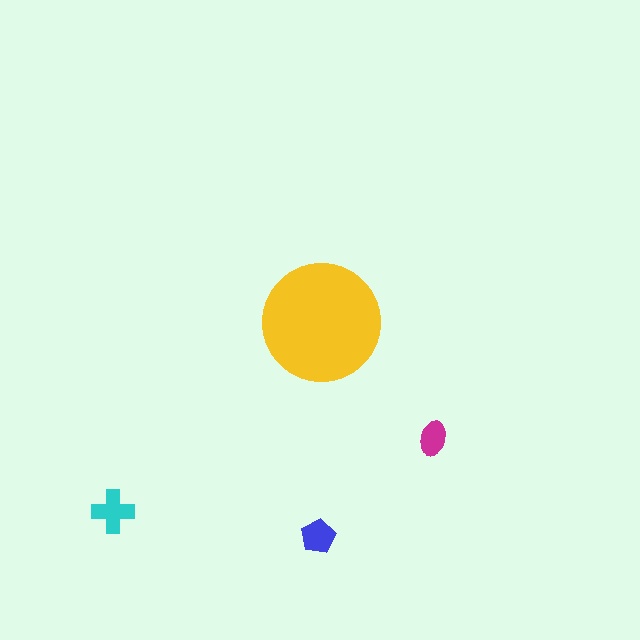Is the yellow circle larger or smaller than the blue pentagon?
Larger.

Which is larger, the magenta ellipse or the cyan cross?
The cyan cross.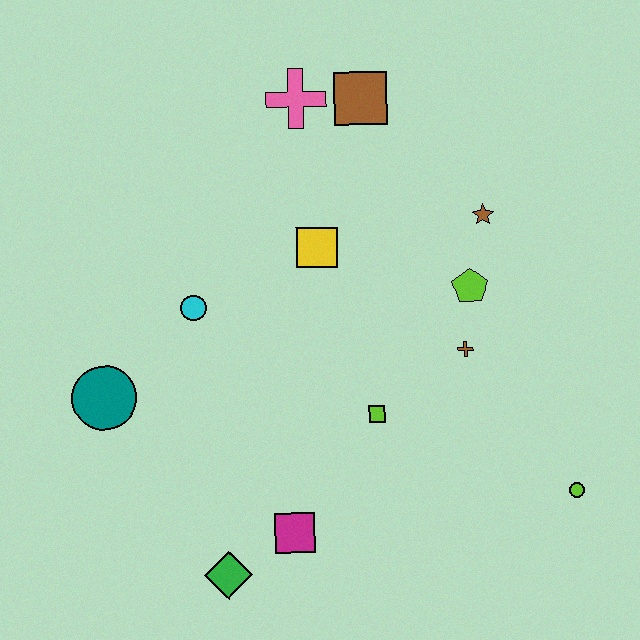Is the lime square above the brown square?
No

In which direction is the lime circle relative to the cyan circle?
The lime circle is to the right of the cyan circle.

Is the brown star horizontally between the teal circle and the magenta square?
No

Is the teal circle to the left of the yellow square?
Yes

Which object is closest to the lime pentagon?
The brown cross is closest to the lime pentagon.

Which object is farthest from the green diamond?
The brown square is farthest from the green diamond.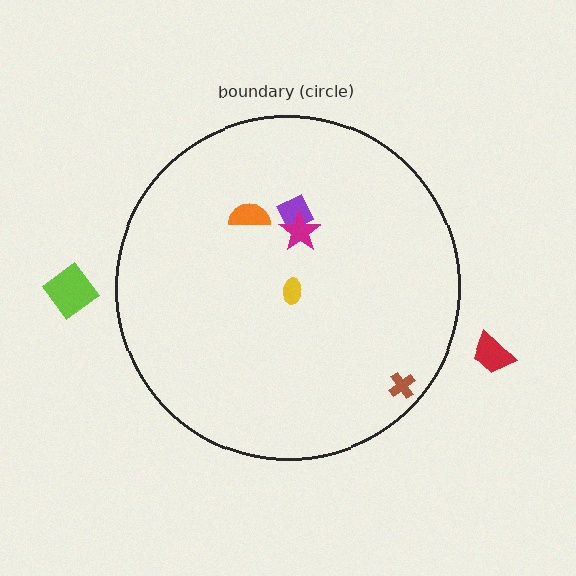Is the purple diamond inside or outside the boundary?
Inside.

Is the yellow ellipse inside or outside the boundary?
Inside.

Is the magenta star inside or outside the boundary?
Inside.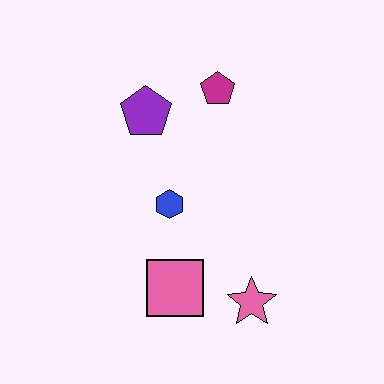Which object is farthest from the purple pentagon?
The pink star is farthest from the purple pentagon.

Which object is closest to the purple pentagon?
The magenta pentagon is closest to the purple pentagon.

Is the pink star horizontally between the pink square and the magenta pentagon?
No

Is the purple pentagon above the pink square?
Yes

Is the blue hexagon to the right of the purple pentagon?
Yes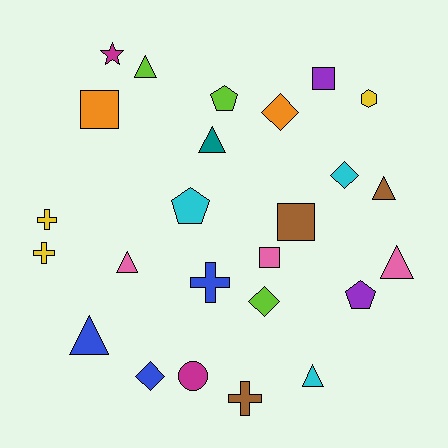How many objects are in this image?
There are 25 objects.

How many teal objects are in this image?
There is 1 teal object.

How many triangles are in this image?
There are 7 triangles.